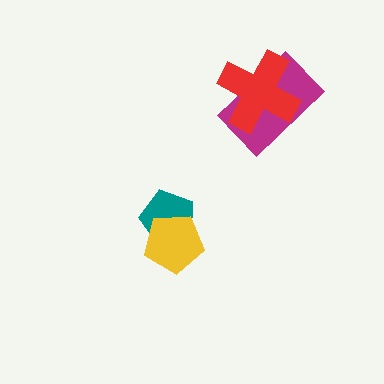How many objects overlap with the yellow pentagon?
1 object overlaps with the yellow pentagon.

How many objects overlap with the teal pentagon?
1 object overlaps with the teal pentagon.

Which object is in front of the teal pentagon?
The yellow pentagon is in front of the teal pentagon.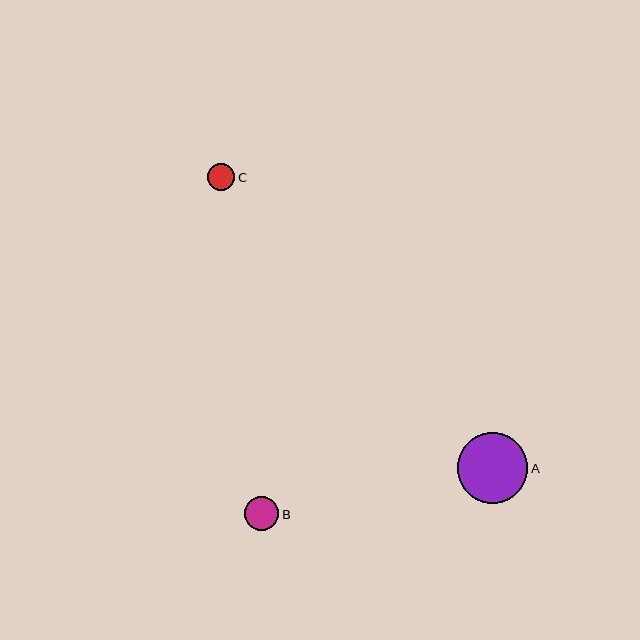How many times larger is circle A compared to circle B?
Circle A is approximately 2.0 times the size of circle B.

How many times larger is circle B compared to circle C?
Circle B is approximately 1.3 times the size of circle C.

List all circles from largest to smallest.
From largest to smallest: A, B, C.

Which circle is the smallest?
Circle C is the smallest with a size of approximately 27 pixels.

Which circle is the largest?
Circle A is the largest with a size of approximately 70 pixels.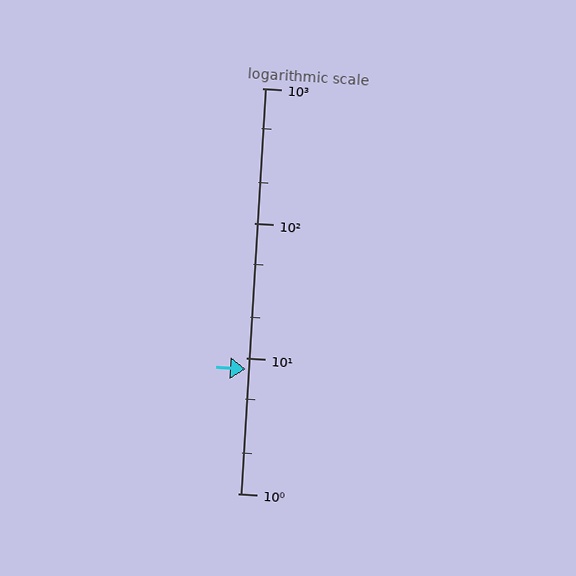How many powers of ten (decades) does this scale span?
The scale spans 3 decades, from 1 to 1000.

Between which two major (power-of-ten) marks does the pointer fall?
The pointer is between 1 and 10.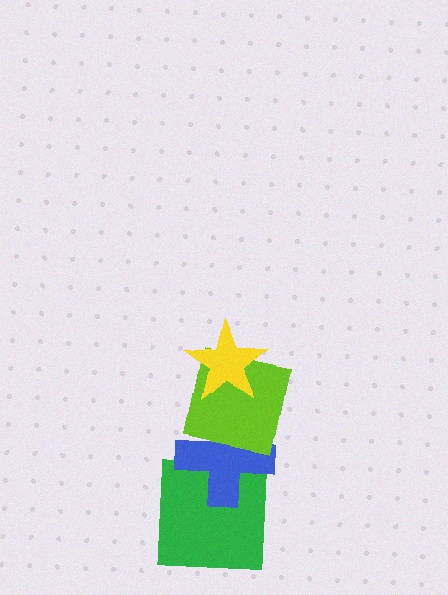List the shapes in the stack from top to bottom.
From top to bottom: the yellow star, the lime square, the blue cross, the green square.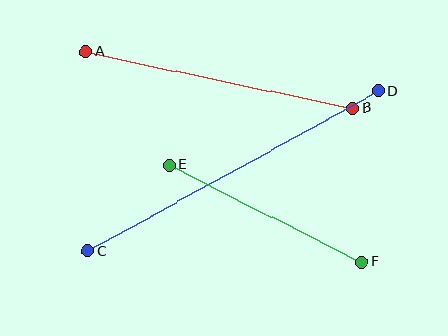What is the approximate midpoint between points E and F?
The midpoint is at approximately (265, 213) pixels.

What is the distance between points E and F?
The distance is approximately 216 pixels.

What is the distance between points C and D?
The distance is approximately 332 pixels.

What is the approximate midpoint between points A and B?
The midpoint is at approximately (219, 80) pixels.